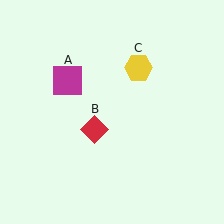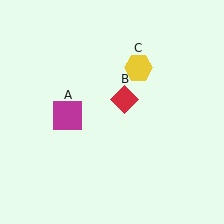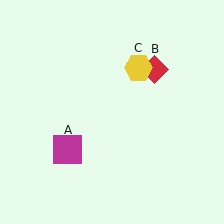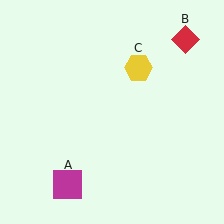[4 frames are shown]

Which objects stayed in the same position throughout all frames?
Yellow hexagon (object C) remained stationary.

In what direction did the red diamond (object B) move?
The red diamond (object B) moved up and to the right.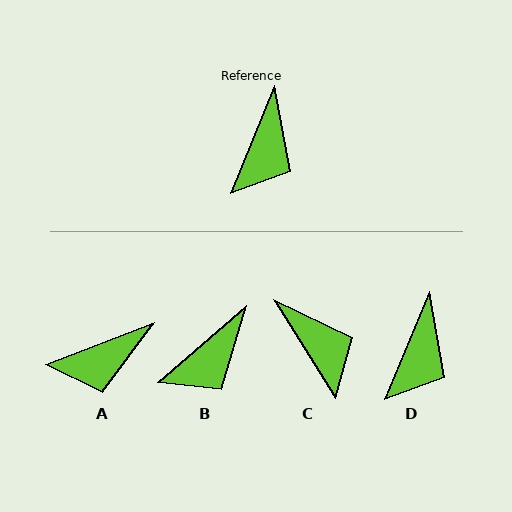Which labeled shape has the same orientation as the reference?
D.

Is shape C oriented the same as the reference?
No, it is off by about 54 degrees.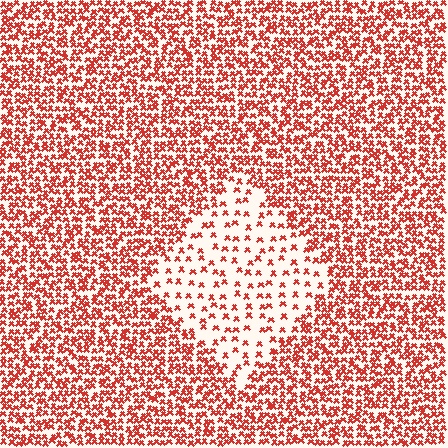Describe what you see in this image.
The image contains small red elements arranged at two different densities. A diamond-shaped region is visible where the elements are less densely packed than the surrounding area.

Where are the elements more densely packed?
The elements are more densely packed outside the diamond boundary.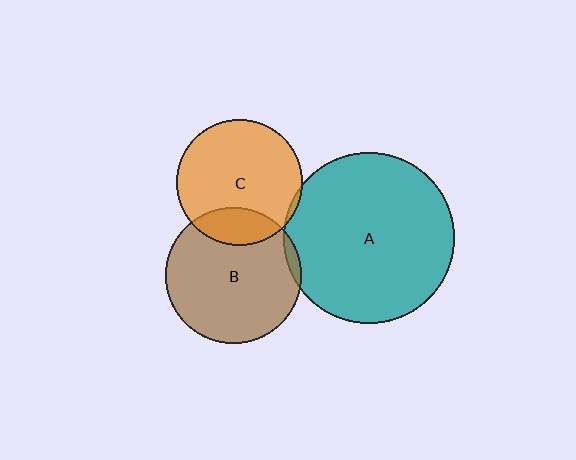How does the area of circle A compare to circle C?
Approximately 1.8 times.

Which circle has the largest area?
Circle A (teal).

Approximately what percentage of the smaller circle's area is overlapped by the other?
Approximately 5%.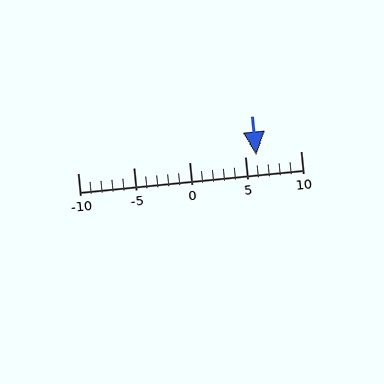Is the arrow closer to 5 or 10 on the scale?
The arrow is closer to 5.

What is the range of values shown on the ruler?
The ruler shows values from -10 to 10.